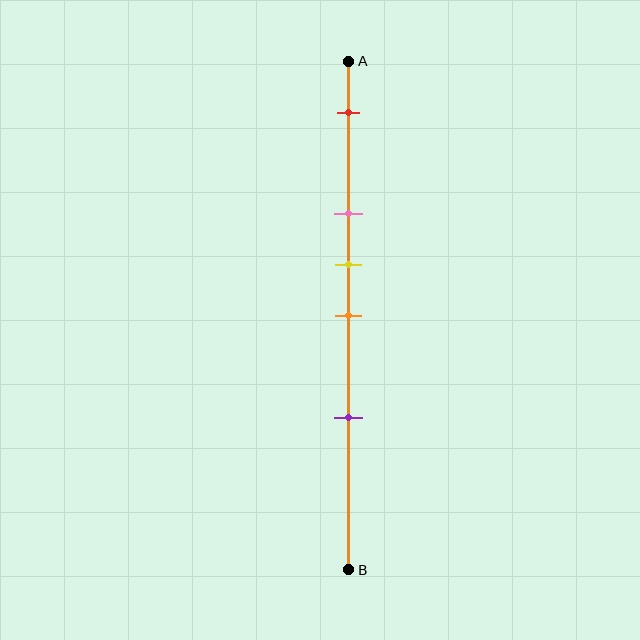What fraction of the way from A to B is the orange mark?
The orange mark is approximately 50% (0.5) of the way from A to B.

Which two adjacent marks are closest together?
The yellow and orange marks are the closest adjacent pair.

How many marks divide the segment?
There are 5 marks dividing the segment.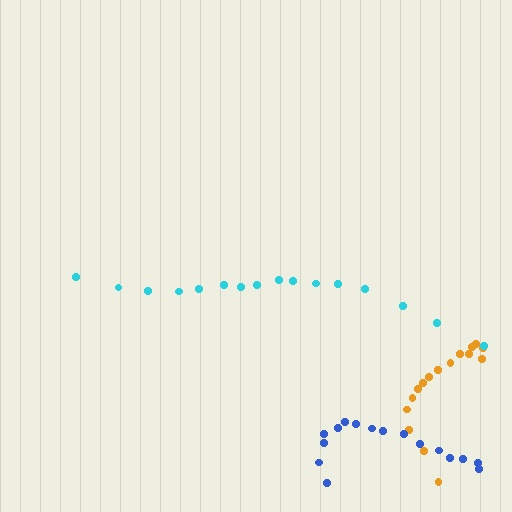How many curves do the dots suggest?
There are 3 distinct paths.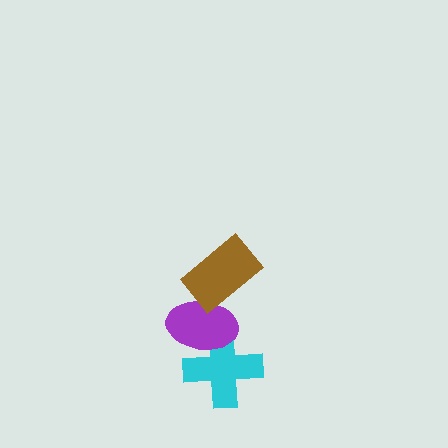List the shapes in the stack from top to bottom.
From top to bottom: the brown rectangle, the purple ellipse, the cyan cross.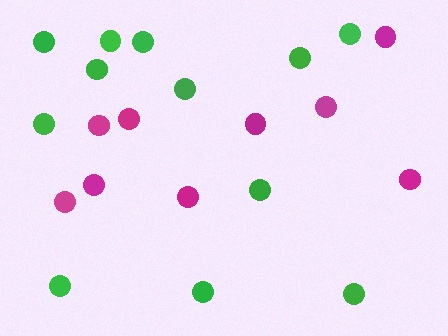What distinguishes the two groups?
There are 2 groups: one group of green circles (12) and one group of magenta circles (9).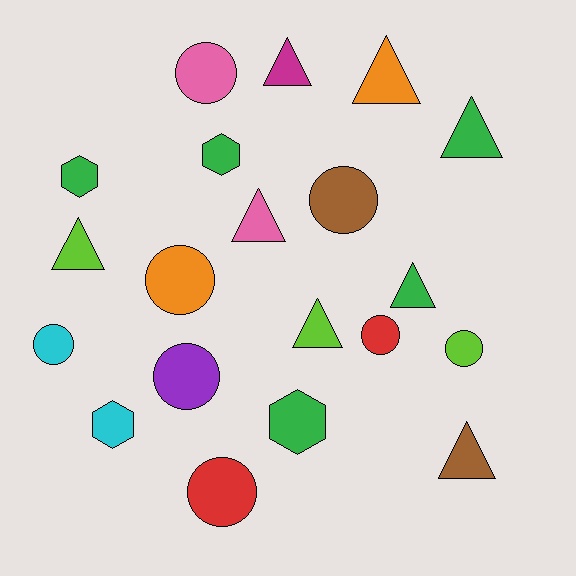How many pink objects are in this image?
There are 2 pink objects.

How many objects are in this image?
There are 20 objects.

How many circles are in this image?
There are 8 circles.